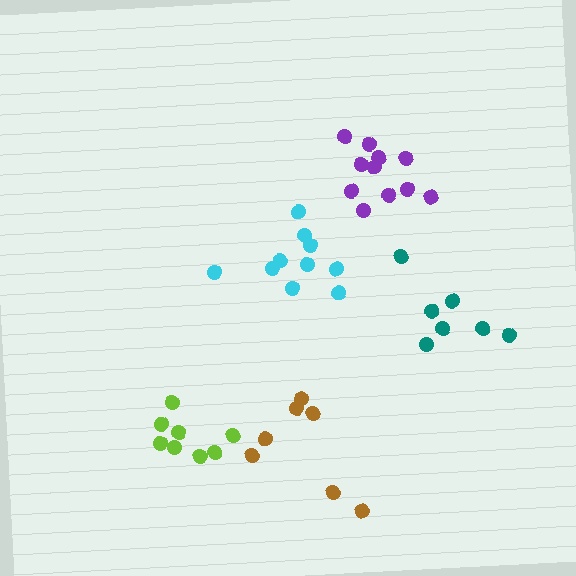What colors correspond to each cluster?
The clusters are colored: lime, teal, purple, cyan, brown.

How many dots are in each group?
Group 1: 8 dots, Group 2: 7 dots, Group 3: 11 dots, Group 4: 10 dots, Group 5: 7 dots (43 total).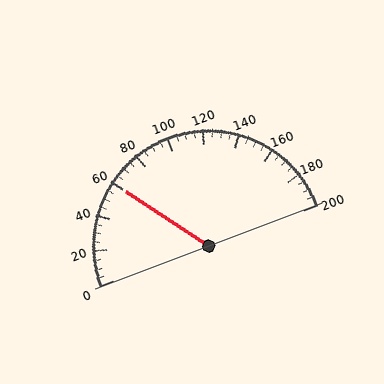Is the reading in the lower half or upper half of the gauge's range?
The reading is in the lower half of the range (0 to 200).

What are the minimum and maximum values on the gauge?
The gauge ranges from 0 to 200.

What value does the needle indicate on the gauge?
The needle indicates approximately 60.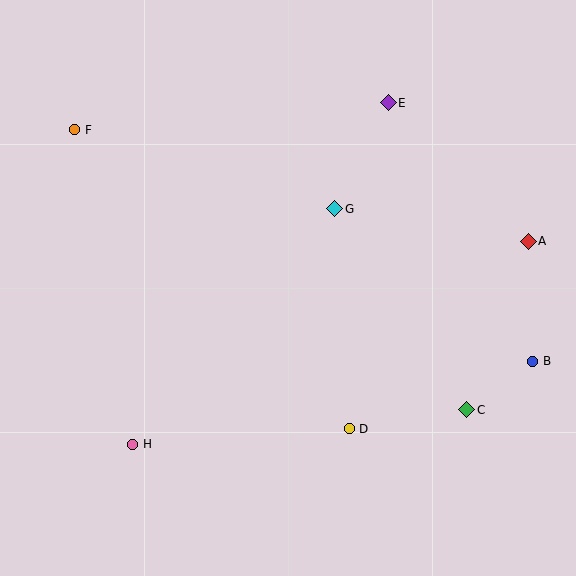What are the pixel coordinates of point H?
Point H is at (133, 444).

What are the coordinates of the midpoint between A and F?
The midpoint between A and F is at (302, 185).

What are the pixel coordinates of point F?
Point F is at (75, 130).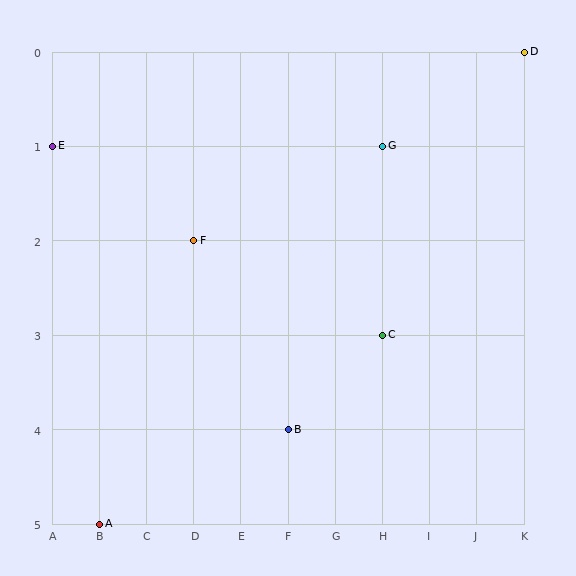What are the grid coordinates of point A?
Point A is at grid coordinates (B, 5).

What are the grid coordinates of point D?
Point D is at grid coordinates (K, 0).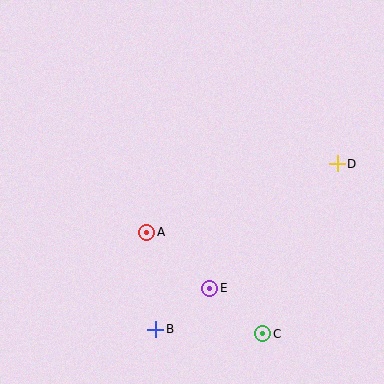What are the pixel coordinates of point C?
Point C is at (263, 334).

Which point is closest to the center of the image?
Point A at (147, 233) is closest to the center.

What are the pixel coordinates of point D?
Point D is at (337, 164).